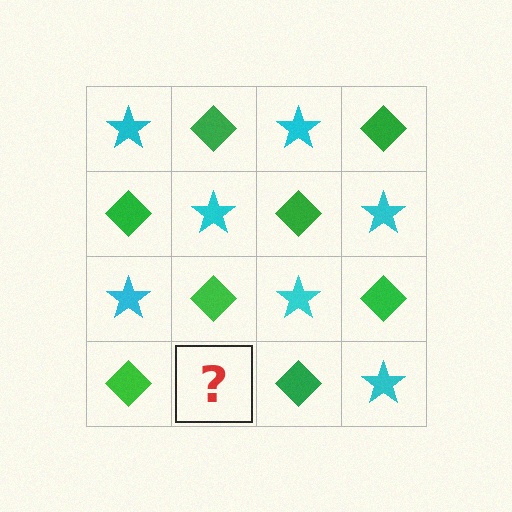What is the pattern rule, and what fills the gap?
The rule is that it alternates cyan star and green diamond in a checkerboard pattern. The gap should be filled with a cyan star.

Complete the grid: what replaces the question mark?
The question mark should be replaced with a cyan star.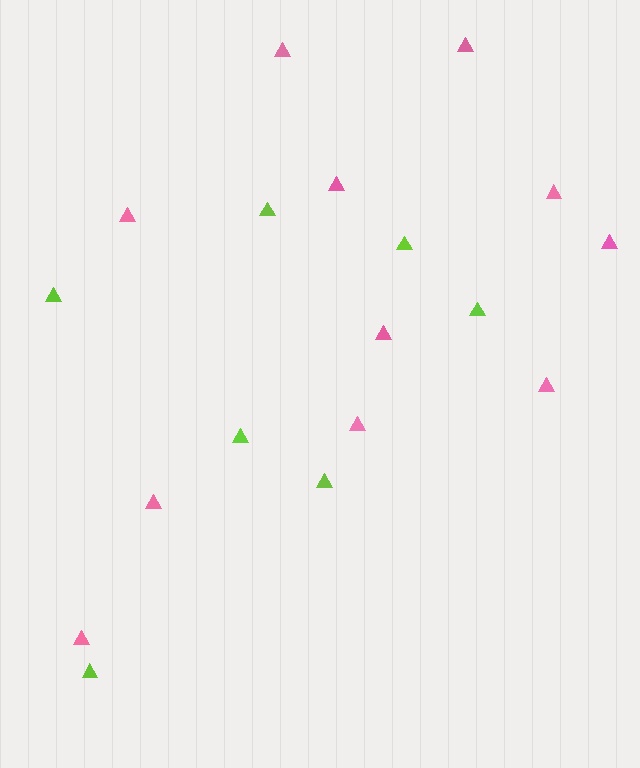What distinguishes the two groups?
There are 2 groups: one group of pink triangles (11) and one group of lime triangles (7).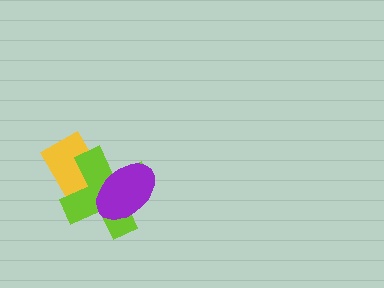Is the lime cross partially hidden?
Yes, it is partially covered by another shape.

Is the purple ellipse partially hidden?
No, no other shape covers it.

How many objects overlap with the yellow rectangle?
2 objects overlap with the yellow rectangle.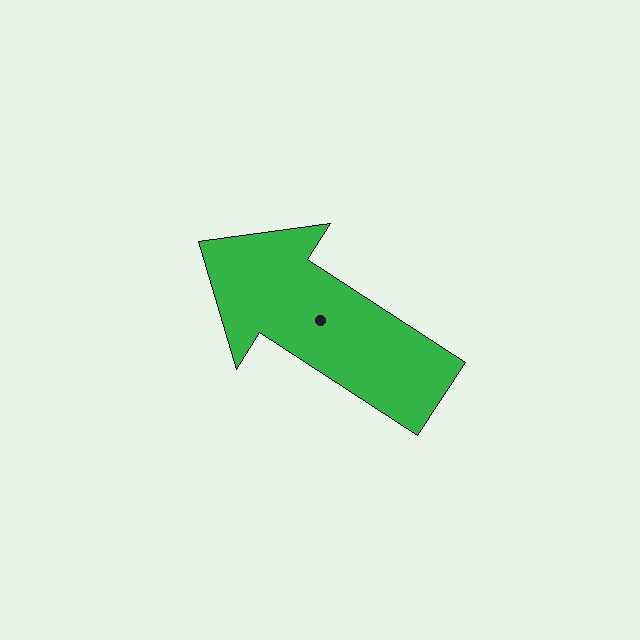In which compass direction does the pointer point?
Northwest.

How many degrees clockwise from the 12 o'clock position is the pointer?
Approximately 303 degrees.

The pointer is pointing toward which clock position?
Roughly 10 o'clock.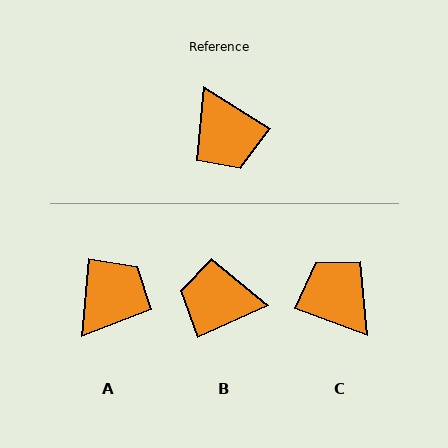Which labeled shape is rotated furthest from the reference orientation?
C, about 169 degrees away.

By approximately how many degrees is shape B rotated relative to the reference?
Approximately 124 degrees clockwise.